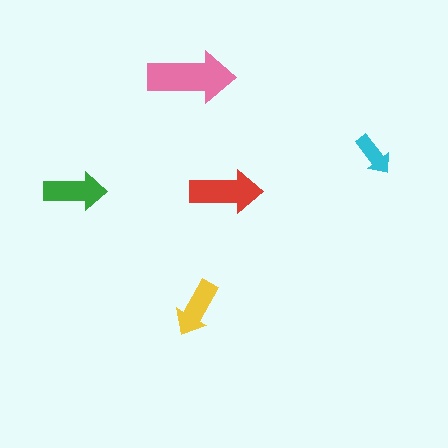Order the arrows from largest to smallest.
the pink one, the red one, the green one, the yellow one, the cyan one.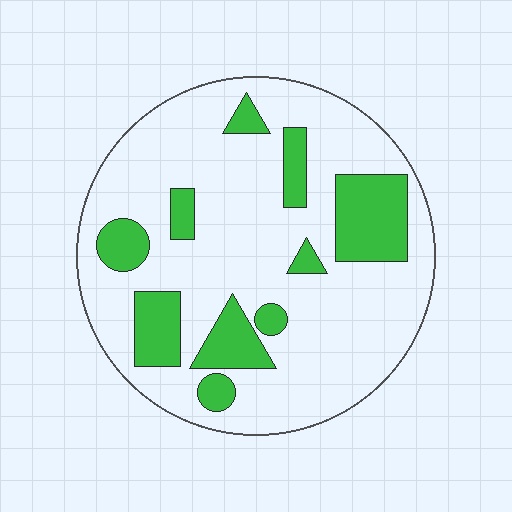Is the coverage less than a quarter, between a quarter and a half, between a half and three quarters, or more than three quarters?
Less than a quarter.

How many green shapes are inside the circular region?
10.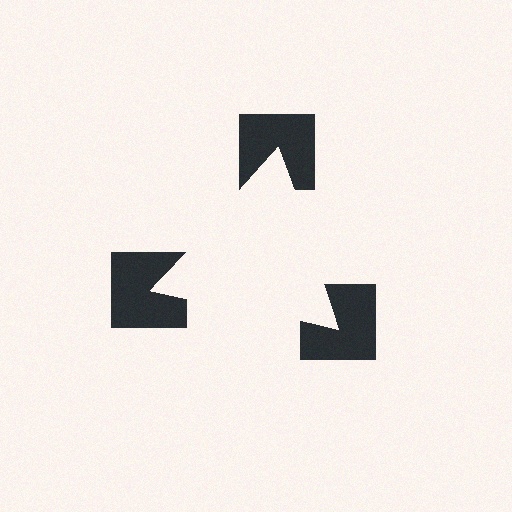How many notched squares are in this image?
There are 3 — one at each vertex of the illusory triangle.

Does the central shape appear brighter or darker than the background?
It typically appears slightly brighter than the background, even though no actual brightness change is drawn.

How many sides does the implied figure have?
3 sides.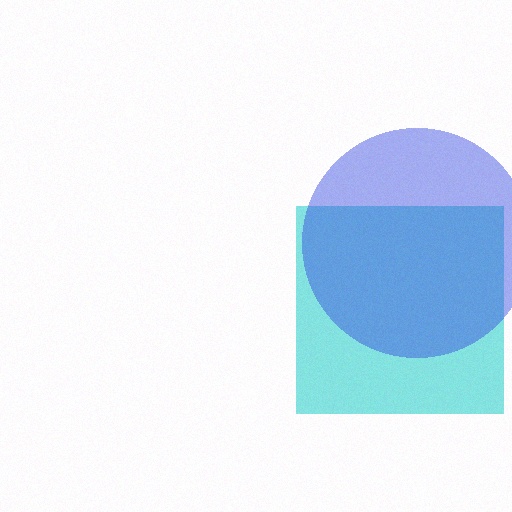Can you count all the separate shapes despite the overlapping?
Yes, there are 2 separate shapes.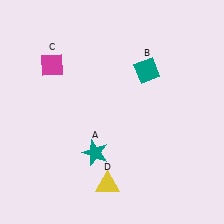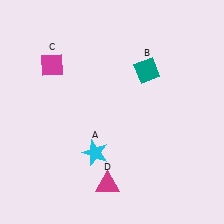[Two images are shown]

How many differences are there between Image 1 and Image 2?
There are 2 differences between the two images.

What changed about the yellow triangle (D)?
In Image 1, D is yellow. In Image 2, it changed to magenta.